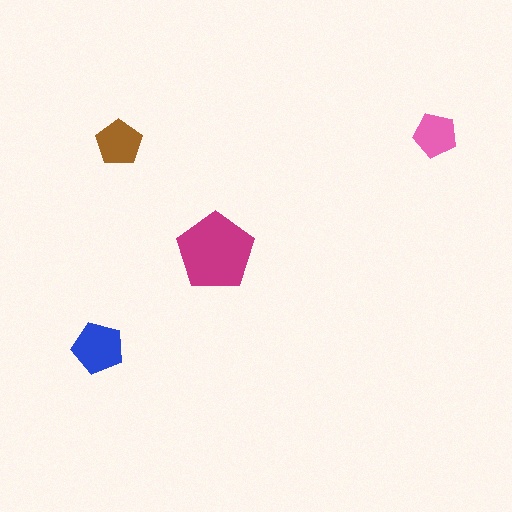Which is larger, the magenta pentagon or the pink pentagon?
The magenta one.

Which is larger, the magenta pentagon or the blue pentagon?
The magenta one.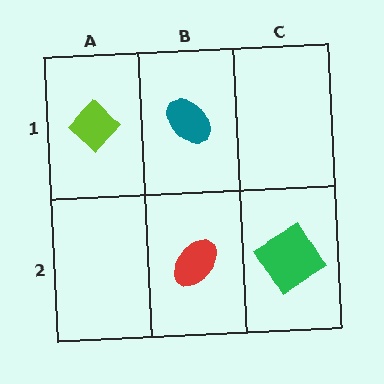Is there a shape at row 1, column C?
No, that cell is empty.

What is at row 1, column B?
A teal ellipse.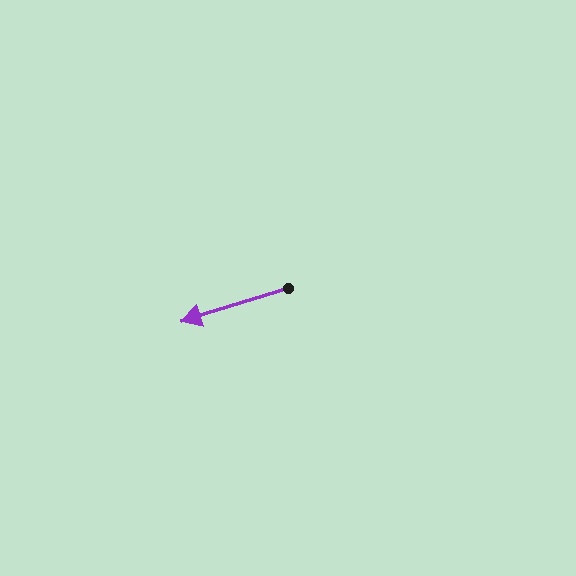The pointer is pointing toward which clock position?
Roughly 8 o'clock.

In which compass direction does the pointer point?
West.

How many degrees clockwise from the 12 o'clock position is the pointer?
Approximately 253 degrees.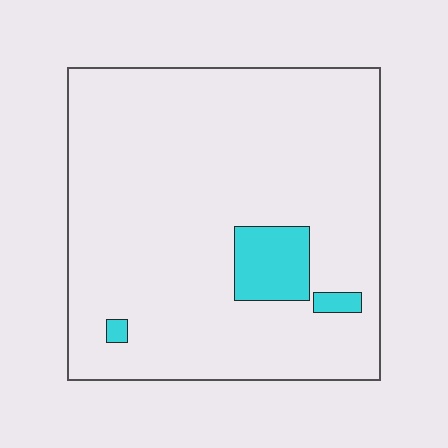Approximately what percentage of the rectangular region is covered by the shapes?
Approximately 5%.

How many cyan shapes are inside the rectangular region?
3.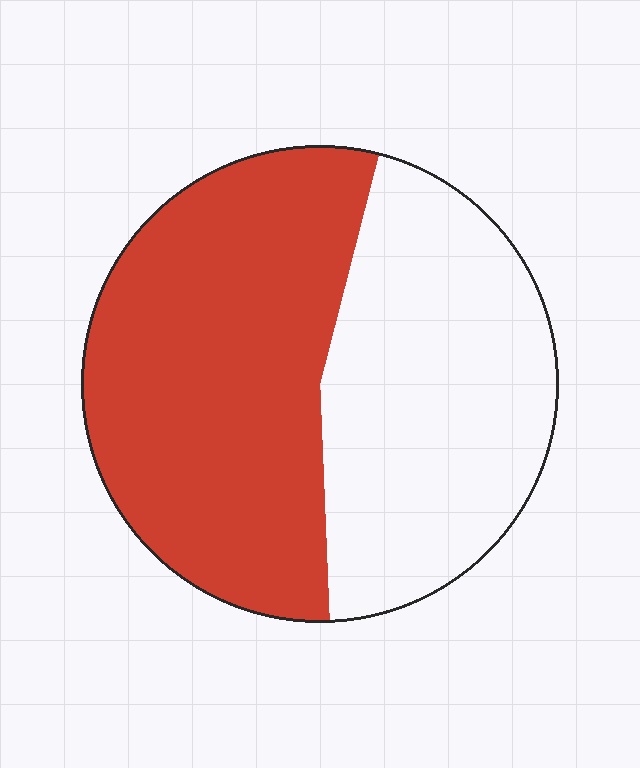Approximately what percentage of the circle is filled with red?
Approximately 55%.